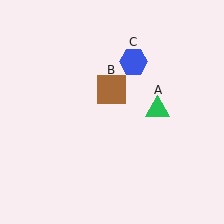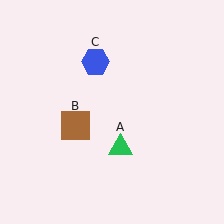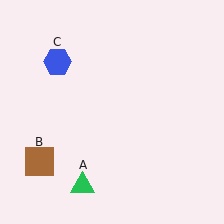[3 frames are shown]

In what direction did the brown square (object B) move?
The brown square (object B) moved down and to the left.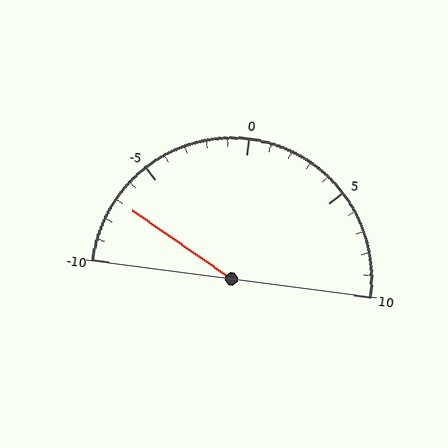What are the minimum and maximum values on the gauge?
The gauge ranges from -10 to 10.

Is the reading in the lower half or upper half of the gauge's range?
The reading is in the lower half of the range (-10 to 10).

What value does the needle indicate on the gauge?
The needle indicates approximately -7.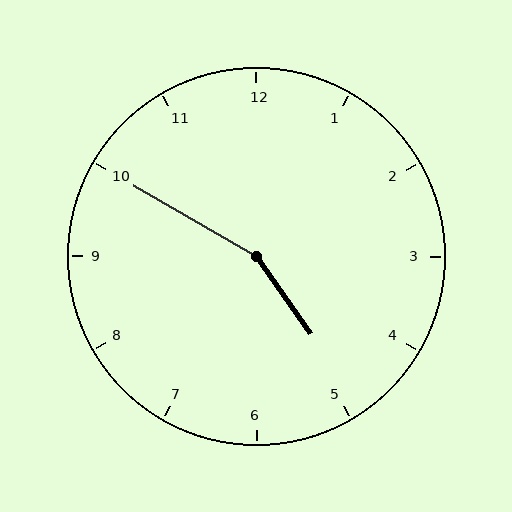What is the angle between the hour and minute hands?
Approximately 155 degrees.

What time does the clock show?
4:50.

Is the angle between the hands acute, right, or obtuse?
It is obtuse.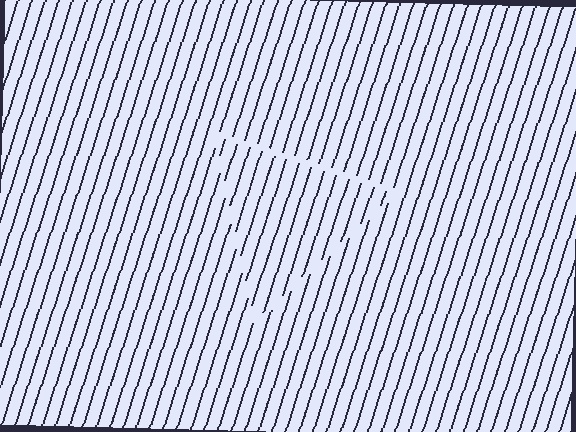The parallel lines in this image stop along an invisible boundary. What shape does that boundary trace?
An illusory triangle. The interior of the shape contains the same grating, shifted by half a period — the contour is defined by the phase discontinuity where line-ends from the inner and outer gratings abut.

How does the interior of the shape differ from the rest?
The interior of the shape contains the same grating, shifted by half a period — the contour is defined by the phase discontinuity where line-ends from the inner and outer gratings abut.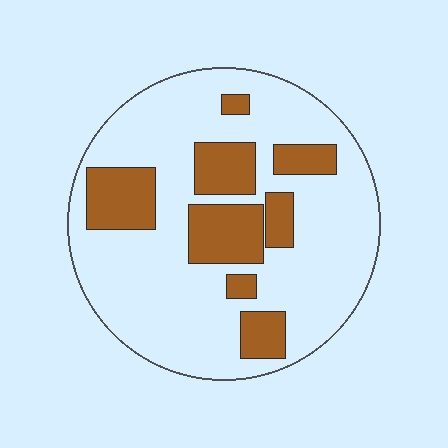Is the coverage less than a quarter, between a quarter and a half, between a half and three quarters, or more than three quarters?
Between a quarter and a half.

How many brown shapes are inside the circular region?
8.